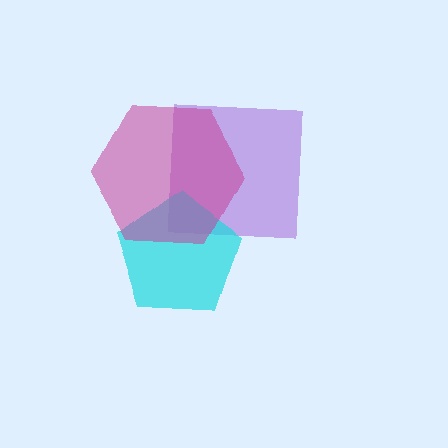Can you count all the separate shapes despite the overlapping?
Yes, there are 3 separate shapes.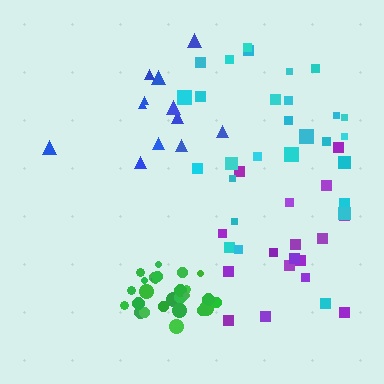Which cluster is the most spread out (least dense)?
Purple.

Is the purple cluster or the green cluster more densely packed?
Green.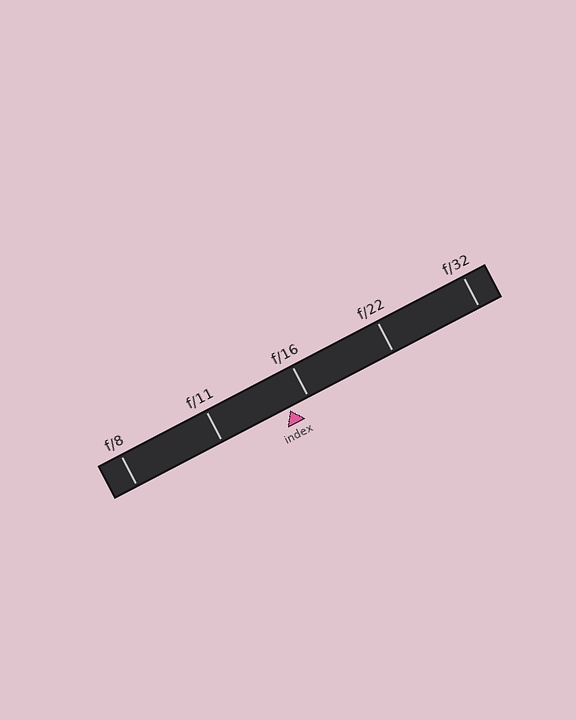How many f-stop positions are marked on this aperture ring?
There are 5 f-stop positions marked.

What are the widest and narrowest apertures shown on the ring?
The widest aperture shown is f/8 and the narrowest is f/32.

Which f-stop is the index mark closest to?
The index mark is closest to f/16.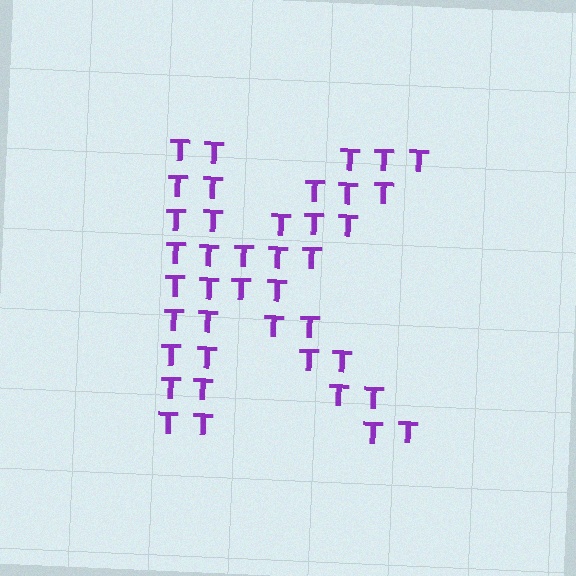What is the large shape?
The large shape is the letter K.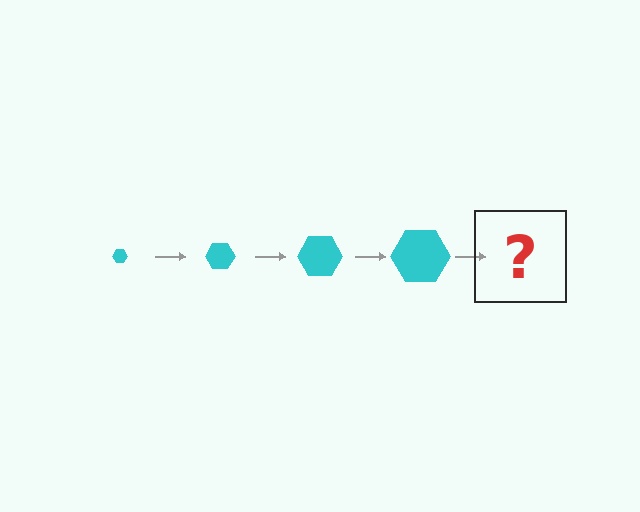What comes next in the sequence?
The next element should be a cyan hexagon, larger than the previous one.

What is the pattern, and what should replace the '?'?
The pattern is that the hexagon gets progressively larger each step. The '?' should be a cyan hexagon, larger than the previous one.